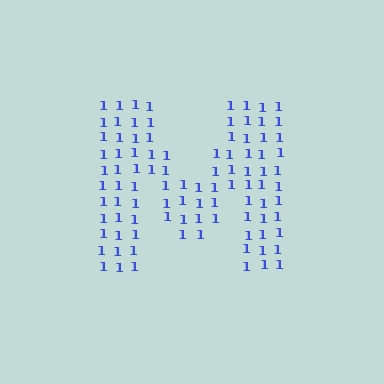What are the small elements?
The small elements are digit 1's.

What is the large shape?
The large shape is the letter M.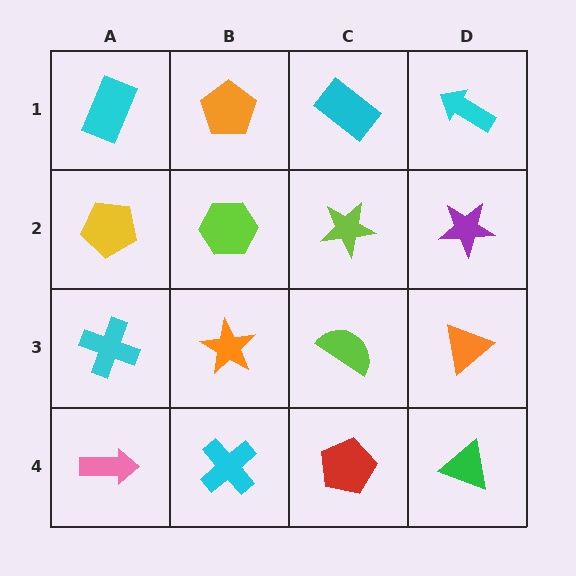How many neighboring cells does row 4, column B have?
3.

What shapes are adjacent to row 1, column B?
A lime hexagon (row 2, column B), a cyan rectangle (row 1, column A), a cyan rectangle (row 1, column C).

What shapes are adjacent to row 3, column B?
A lime hexagon (row 2, column B), a cyan cross (row 4, column B), a cyan cross (row 3, column A), a lime semicircle (row 3, column C).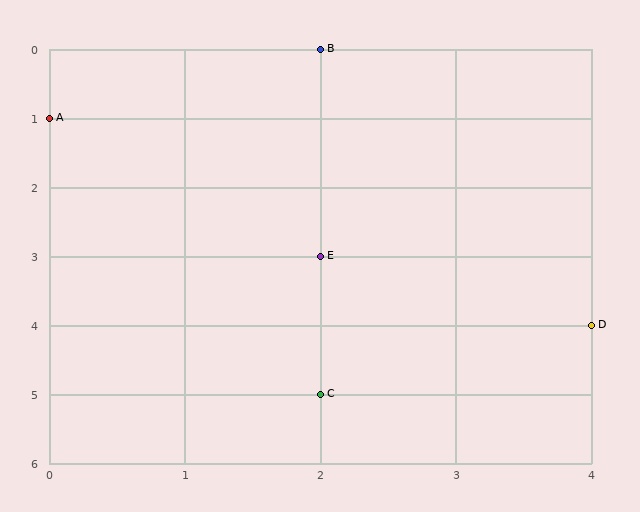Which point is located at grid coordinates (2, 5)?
Point C is at (2, 5).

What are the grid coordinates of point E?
Point E is at grid coordinates (2, 3).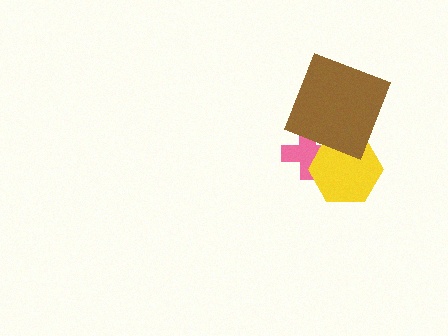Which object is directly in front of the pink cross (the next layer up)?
The yellow hexagon is directly in front of the pink cross.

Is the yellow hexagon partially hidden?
Yes, it is partially covered by another shape.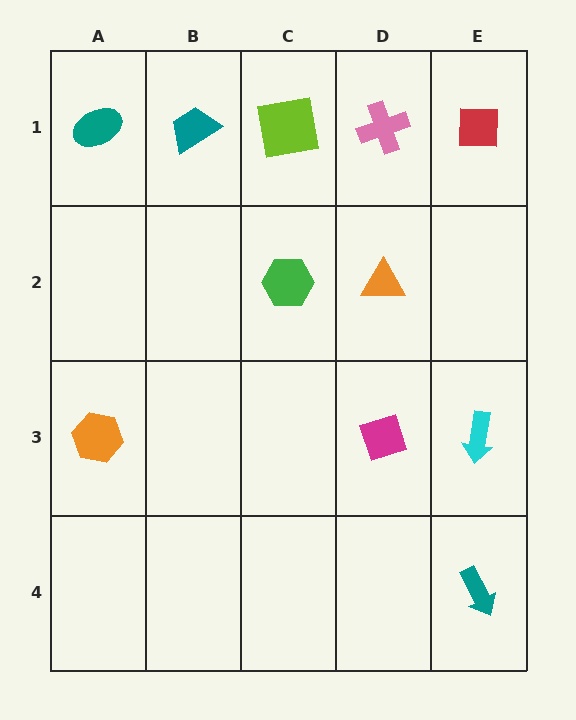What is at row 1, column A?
A teal ellipse.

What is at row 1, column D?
A pink cross.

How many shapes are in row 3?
3 shapes.